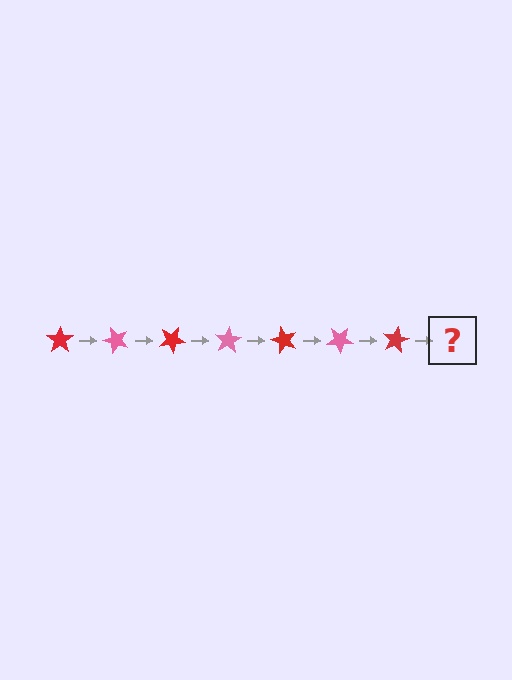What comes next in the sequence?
The next element should be a pink star, rotated 350 degrees from the start.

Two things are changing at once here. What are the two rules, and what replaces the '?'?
The two rules are that it rotates 50 degrees each step and the color cycles through red and pink. The '?' should be a pink star, rotated 350 degrees from the start.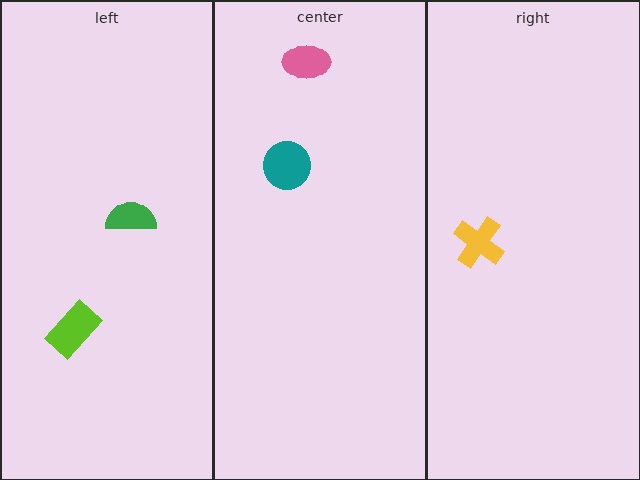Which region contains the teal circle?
The center region.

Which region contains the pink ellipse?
The center region.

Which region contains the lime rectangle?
The left region.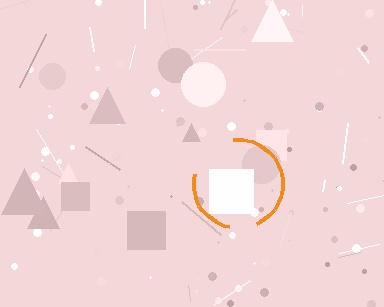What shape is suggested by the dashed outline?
The dashed outline suggests a circle.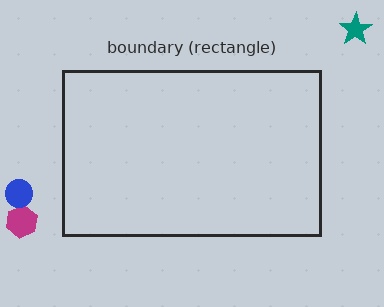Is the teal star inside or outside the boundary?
Outside.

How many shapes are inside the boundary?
0 inside, 3 outside.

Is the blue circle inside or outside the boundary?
Outside.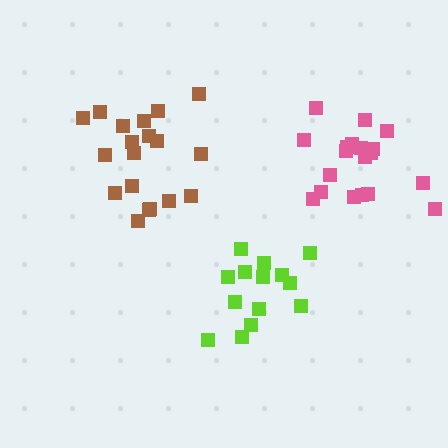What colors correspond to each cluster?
The clusters are colored: lime, pink, brown.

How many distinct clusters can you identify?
There are 3 distinct clusters.